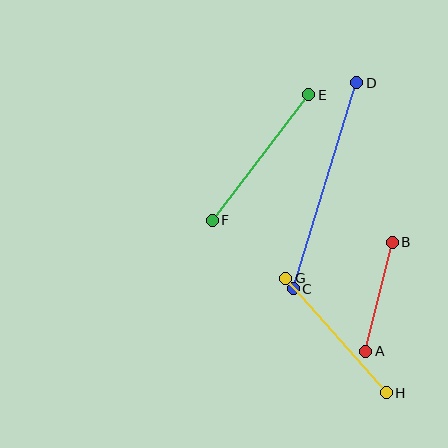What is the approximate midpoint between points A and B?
The midpoint is at approximately (379, 297) pixels.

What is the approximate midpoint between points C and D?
The midpoint is at approximately (325, 186) pixels.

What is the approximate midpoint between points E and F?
The midpoint is at approximately (260, 158) pixels.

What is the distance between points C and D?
The distance is approximately 216 pixels.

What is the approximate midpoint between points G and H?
The midpoint is at approximately (336, 336) pixels.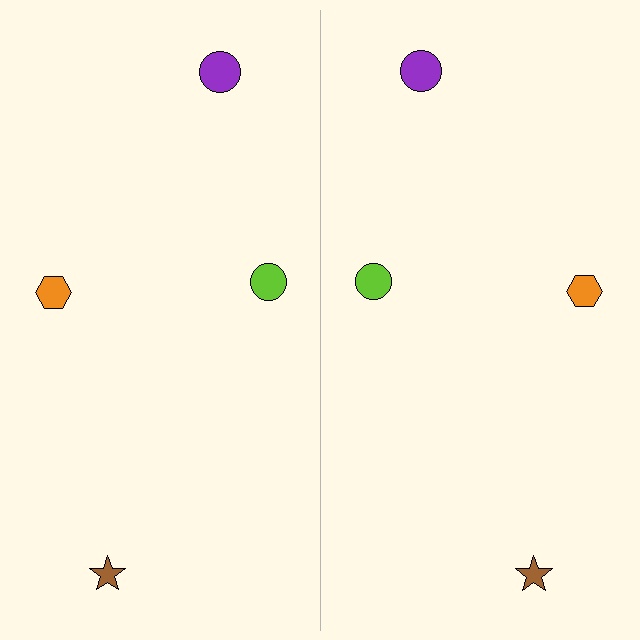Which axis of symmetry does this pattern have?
The pattern has a vertical axis of symmetry running through the center of the image.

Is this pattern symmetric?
Yes, this pattern has bilateral (reflection) symmetry.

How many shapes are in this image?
There are 8 shapes in this image.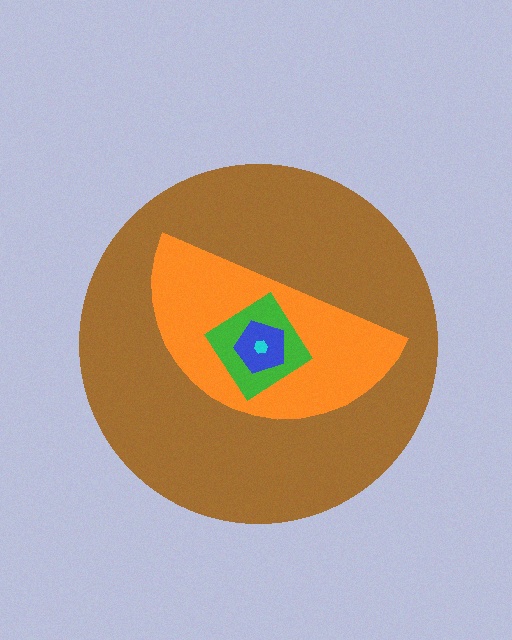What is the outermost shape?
The brown circle.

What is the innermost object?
The cyan hexagon.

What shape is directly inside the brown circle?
The orange semicircle.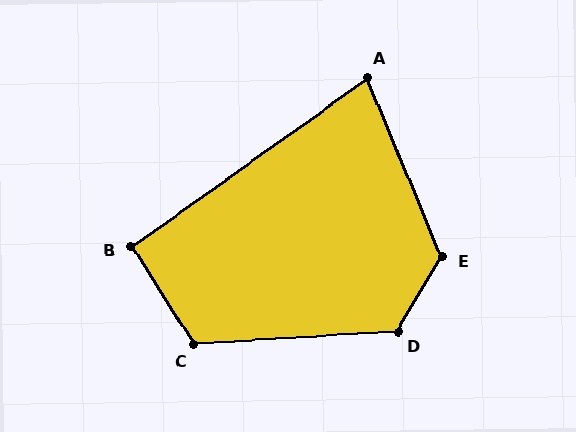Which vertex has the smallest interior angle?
A, at approximately 77 degrees.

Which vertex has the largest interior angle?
E, at approximately 127 degrees.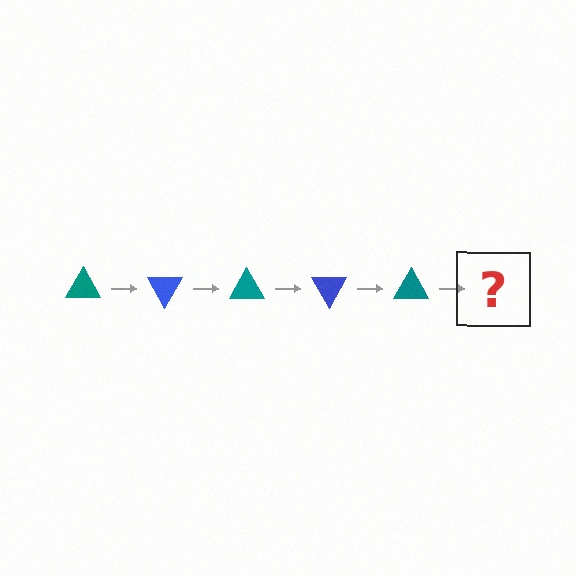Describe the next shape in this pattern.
It should be a blue triangle, rotated 300 degrees from the start.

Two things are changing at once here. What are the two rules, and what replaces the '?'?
The two rules are that it rotates 60 degrees each step and the color cycles through teal and blue. The '?' should be a blue triangle, rotated 300 degrees from the start.